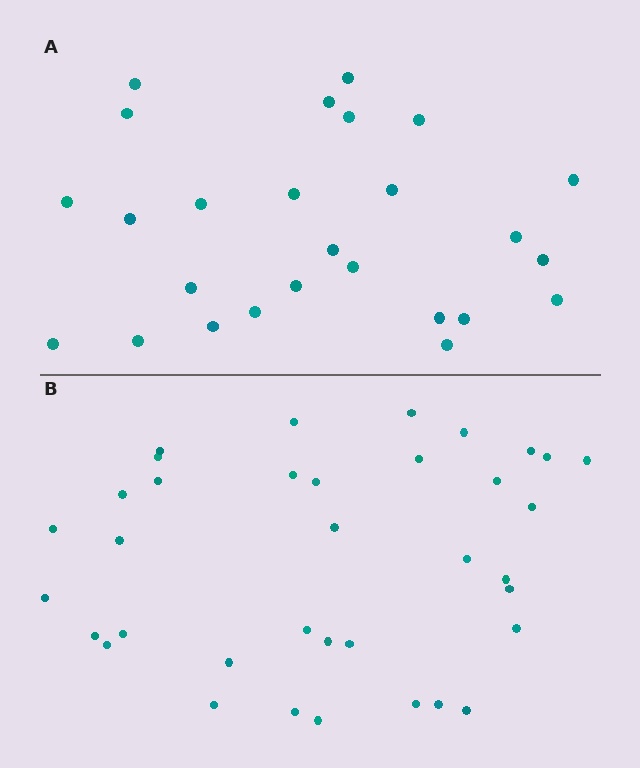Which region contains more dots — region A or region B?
Region B (the bottom region) has more dots.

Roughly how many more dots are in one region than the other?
Region B has roughly 10 or so more dots than region A.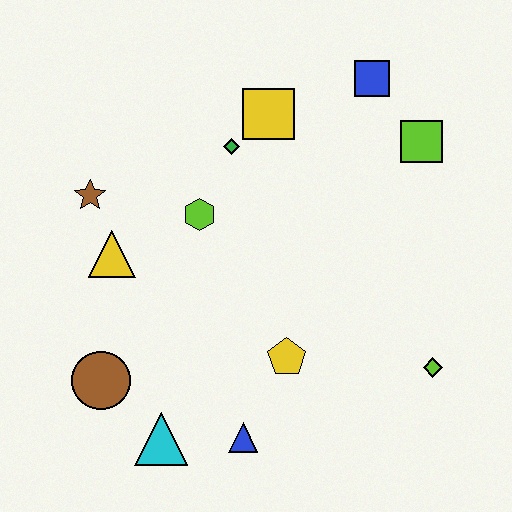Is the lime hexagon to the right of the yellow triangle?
Yes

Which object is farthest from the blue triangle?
The blue square is farthest from the blue triangle.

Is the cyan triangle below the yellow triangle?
Yes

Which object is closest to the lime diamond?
The yellow pentagon is closest to the lime diamond.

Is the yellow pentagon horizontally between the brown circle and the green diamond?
No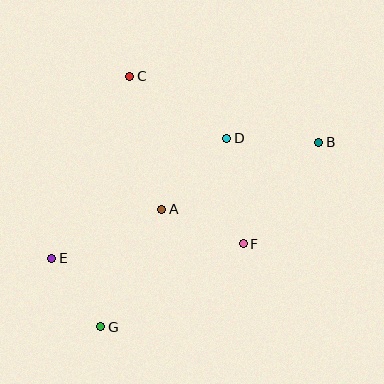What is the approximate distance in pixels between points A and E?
The distance between A and E is approximately 120 pixels.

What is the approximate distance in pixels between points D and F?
The distance between D and F is approximately 107 pixels.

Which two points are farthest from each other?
Points B and E are farthest from each other.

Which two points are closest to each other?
Points E and G are closest to each other.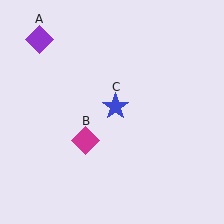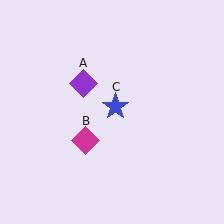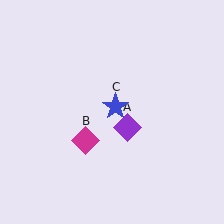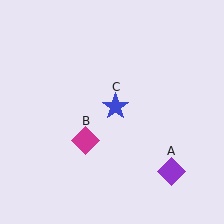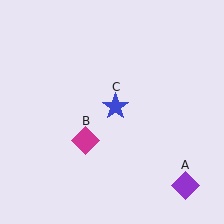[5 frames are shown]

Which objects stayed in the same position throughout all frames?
Magenta diamond (object B) and blue star (object C) remained stationary.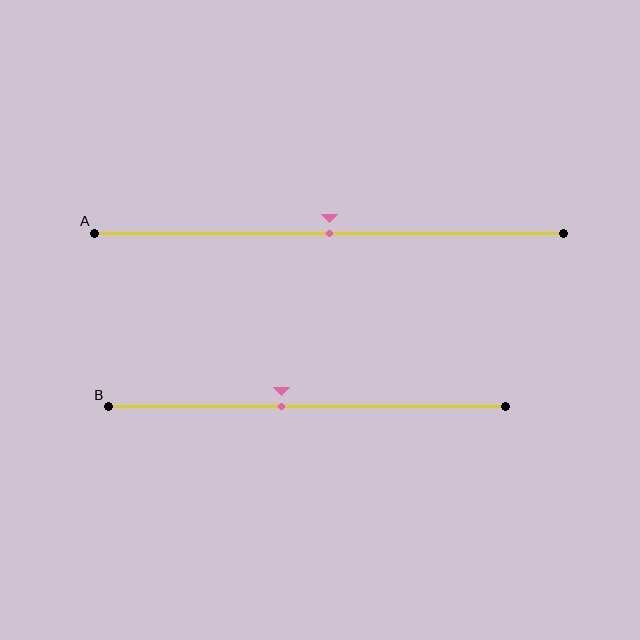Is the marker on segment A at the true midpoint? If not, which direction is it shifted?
Yes, the marker on segment A is at the true midpoint.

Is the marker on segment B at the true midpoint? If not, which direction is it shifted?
No, the marker on segment B is shifted to the left by about 7% of the segment length.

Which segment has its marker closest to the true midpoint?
Segment A has its marker closest to the true midpoint.